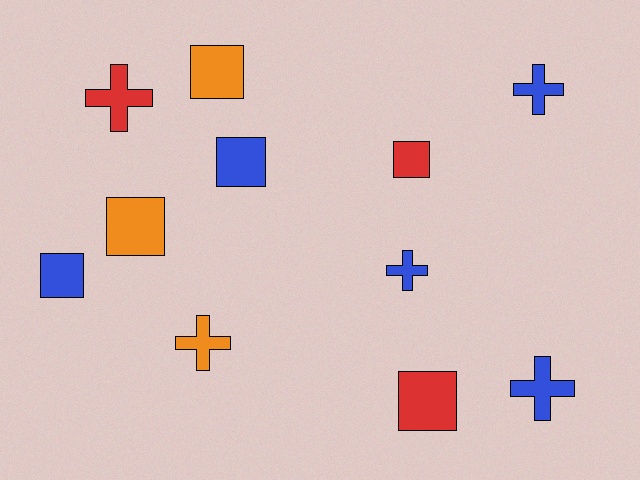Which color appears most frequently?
Blue, with 5 objects.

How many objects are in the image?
There are 11 objects.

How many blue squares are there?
There are 2 blue squares.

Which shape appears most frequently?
Square, with 6 objects.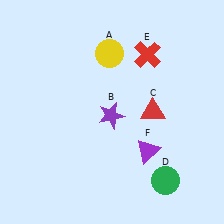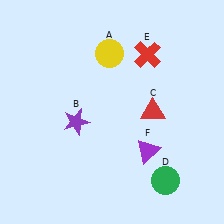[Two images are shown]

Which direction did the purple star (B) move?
The purple star (B) moved left.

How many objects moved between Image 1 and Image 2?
1 object moved between the two images.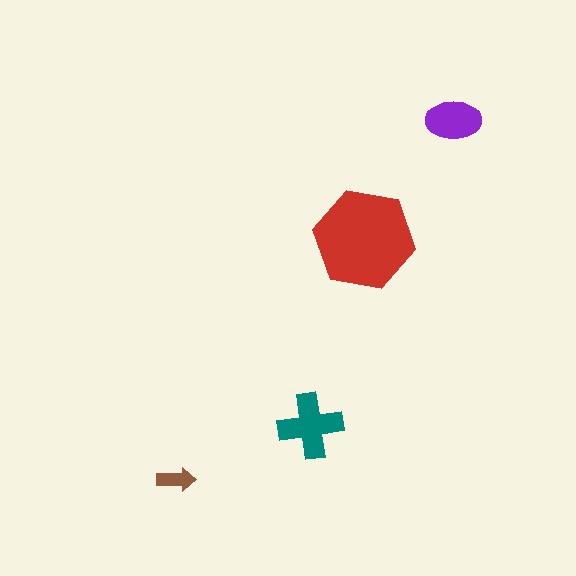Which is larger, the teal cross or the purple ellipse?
The teal cross.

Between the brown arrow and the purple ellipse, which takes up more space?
The purple ellipse.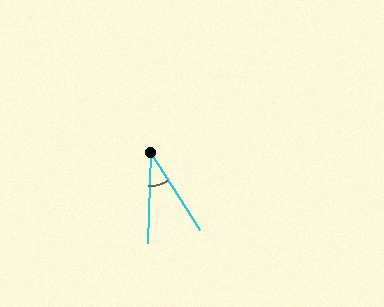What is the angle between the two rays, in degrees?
Approximately 35 degrees.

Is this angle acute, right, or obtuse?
It is acute.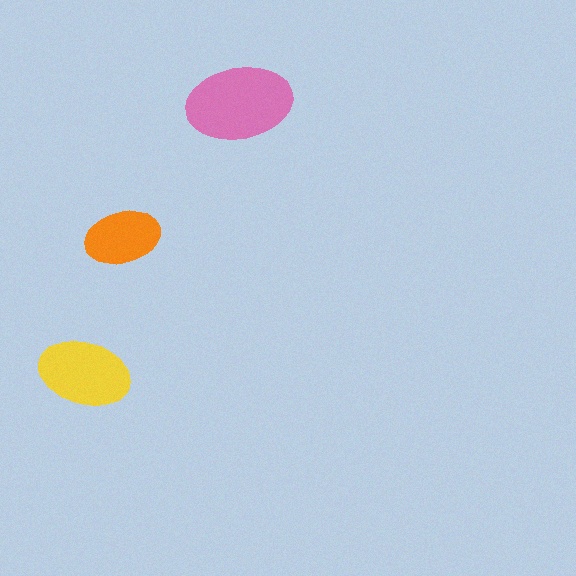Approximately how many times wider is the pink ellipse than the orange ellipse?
About 1.5 times wider.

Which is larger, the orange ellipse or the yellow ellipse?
The yellow one.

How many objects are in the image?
There are 3 objects in the image.